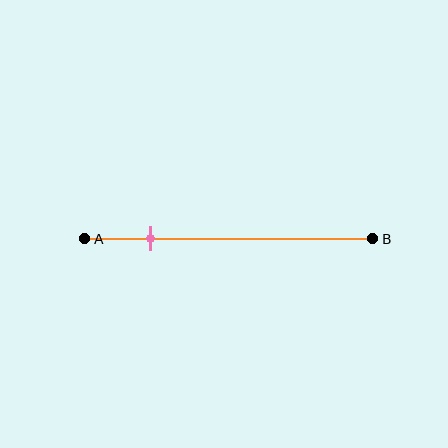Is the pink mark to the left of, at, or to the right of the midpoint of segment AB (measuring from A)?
The pink mark is to the left of the midpoint of segment AB.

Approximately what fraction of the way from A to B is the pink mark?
The pink mark is approximately 25% of the way from A to B.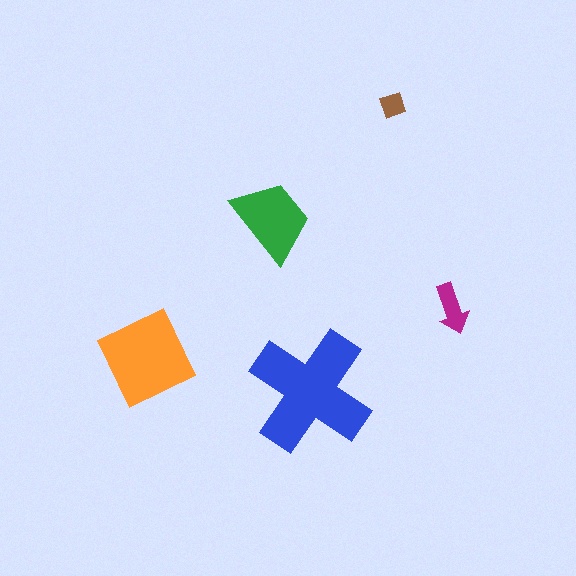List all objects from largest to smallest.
The blue cross, the orange square, the green trapezoid, the magenta arrow, the brown diamond.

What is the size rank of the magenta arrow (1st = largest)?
4th.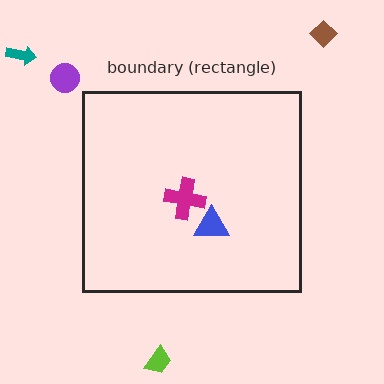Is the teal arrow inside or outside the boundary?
Outside.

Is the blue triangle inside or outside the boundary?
Inside.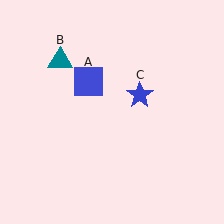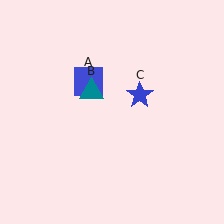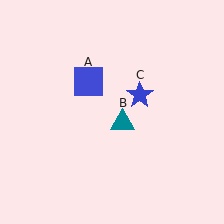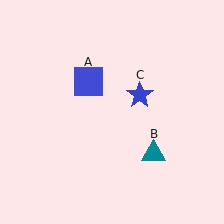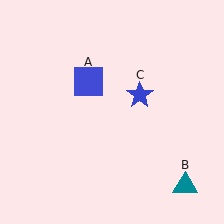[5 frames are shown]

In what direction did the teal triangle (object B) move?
The teal triangle (object B) moved down and to the right.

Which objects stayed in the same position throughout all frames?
Blue square (object A) and blue star (object C) remained stationary.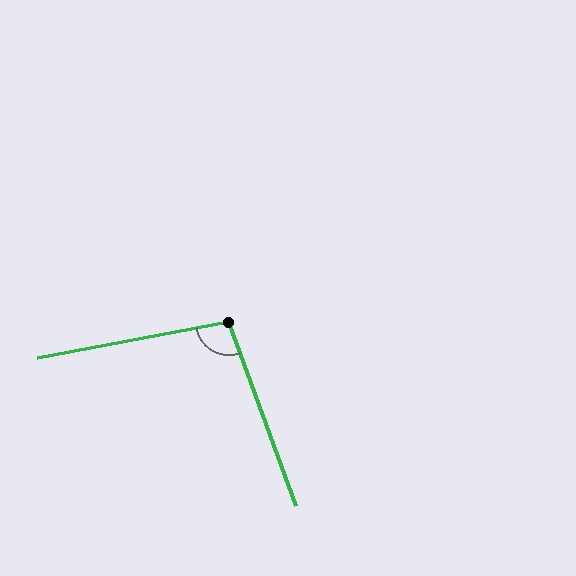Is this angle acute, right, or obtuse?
It is obtuse.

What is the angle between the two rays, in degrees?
Approximately 99 degrees.